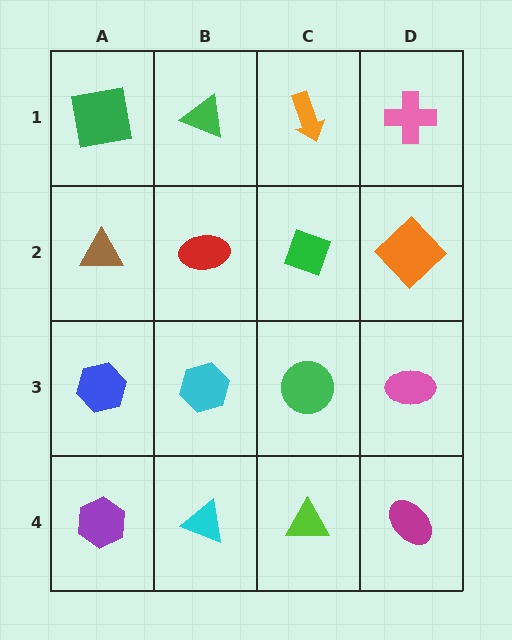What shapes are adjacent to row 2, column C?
An orange arrow (row 1, column C), a green circle (row 3, column C), a red ellipse (row 2, column B), an orange diamond (row 2, column D).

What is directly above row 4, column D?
A pink ellipse.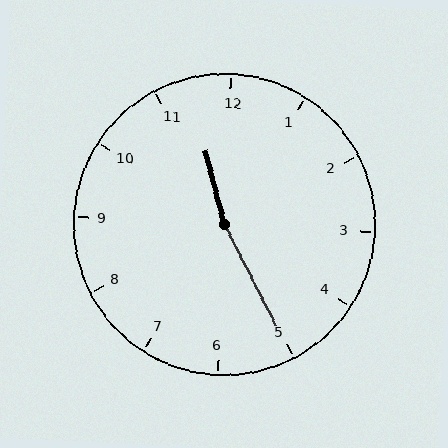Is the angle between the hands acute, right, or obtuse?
It is obtuse.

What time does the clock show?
11:25.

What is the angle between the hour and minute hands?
Approximately 168 degrees.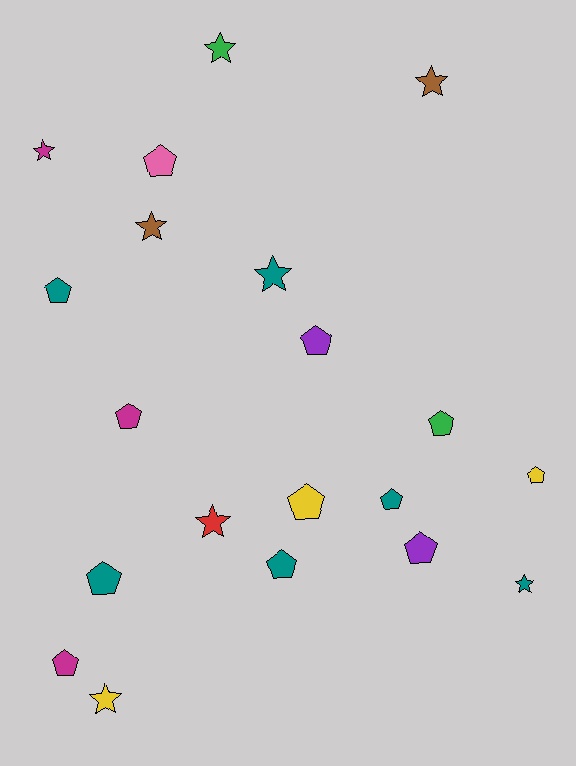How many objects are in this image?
There are 20 objects.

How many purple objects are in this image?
There are 2 purple objects.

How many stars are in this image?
There are 8 stars.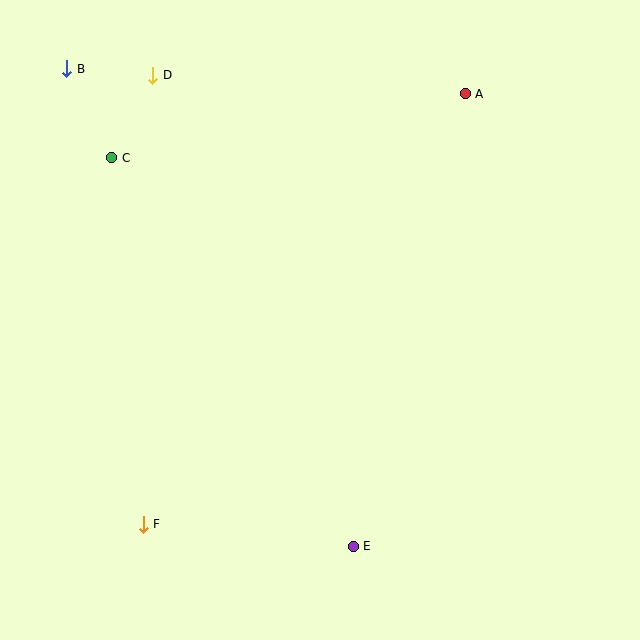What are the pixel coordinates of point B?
Point B is at (67, 69).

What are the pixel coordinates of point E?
Point E is at (353, 546).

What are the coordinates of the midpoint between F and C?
The midpoint between F and C is at (127, 341).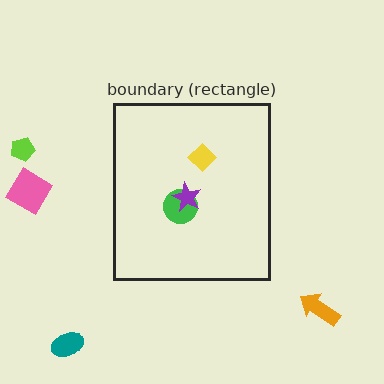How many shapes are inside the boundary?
3 inside, 4 outside.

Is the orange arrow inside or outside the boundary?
Outside.